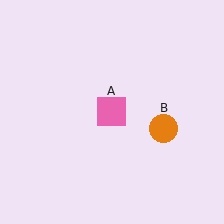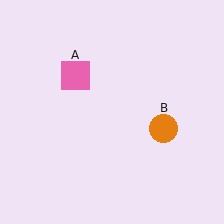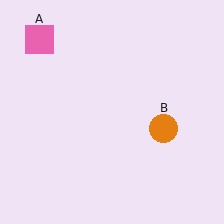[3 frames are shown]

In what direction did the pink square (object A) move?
The pink square (object A) moved up and to the left.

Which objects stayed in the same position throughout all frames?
Orange circle (object B) remained stationary.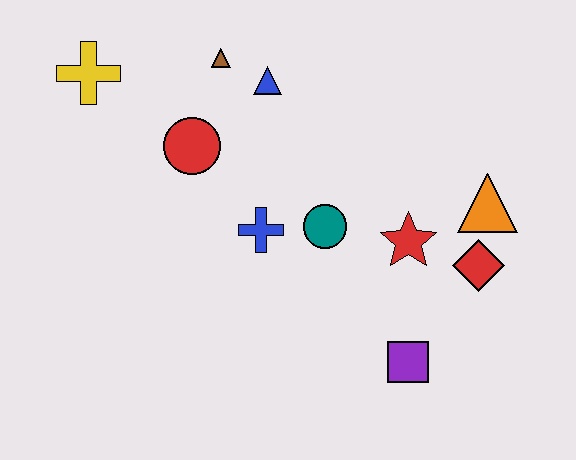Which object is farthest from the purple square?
The yellow cross is farthest from the purple square.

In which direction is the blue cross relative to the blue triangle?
The blue cross is below the blue triangle.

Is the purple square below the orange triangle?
Yes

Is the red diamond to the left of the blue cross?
No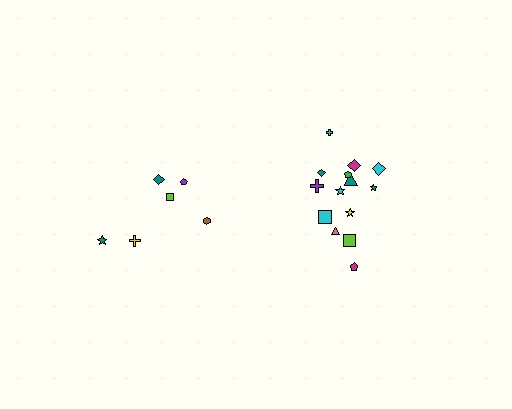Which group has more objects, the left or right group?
The right group.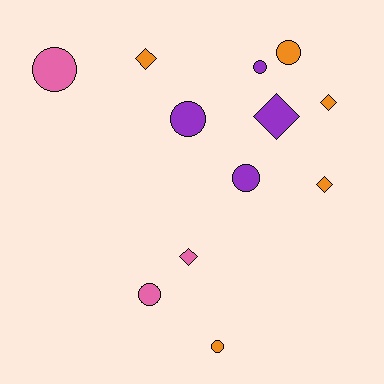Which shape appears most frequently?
Circle, with 7 objects.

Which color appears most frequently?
Orange, with 5 objects.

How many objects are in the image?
There are 12 objects.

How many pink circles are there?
There are 2 pink circles.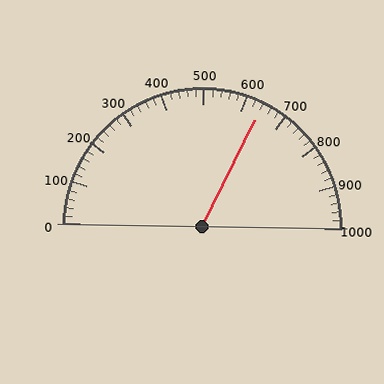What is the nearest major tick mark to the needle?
The nearest major tick mark is 600.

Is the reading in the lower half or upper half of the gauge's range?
The reading is in the upper half of the range (0 to 1000).